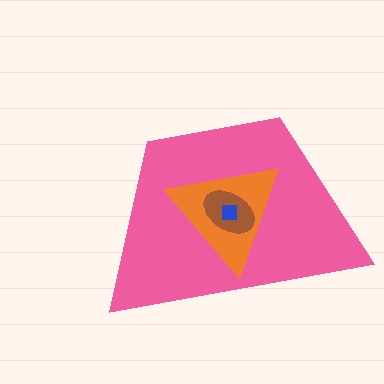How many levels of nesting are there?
4.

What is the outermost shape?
The pink trapezoid.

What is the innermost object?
The blue square.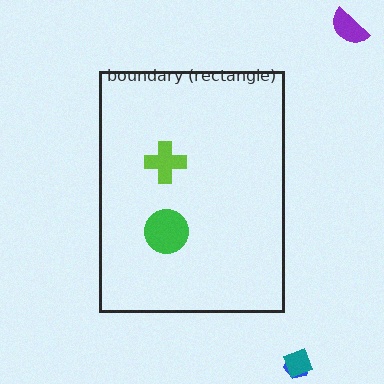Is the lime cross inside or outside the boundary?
Inside.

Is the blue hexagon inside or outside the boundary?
Outside.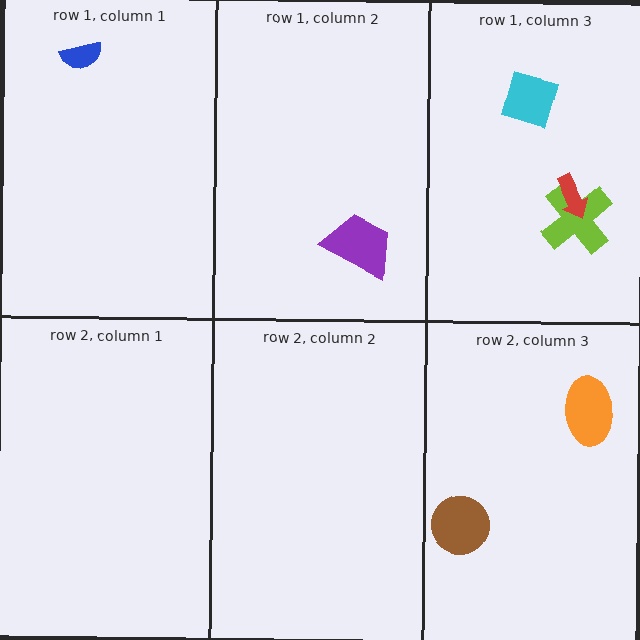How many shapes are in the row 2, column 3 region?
2.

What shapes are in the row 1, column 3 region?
The lime cross, the cyan square, the red arrow.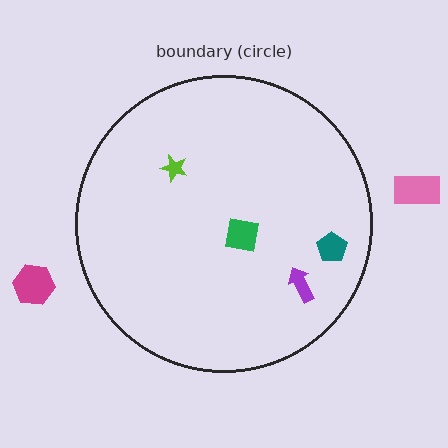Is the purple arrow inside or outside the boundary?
Inside.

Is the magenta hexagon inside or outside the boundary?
Outside.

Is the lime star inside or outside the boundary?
Inside.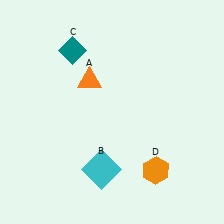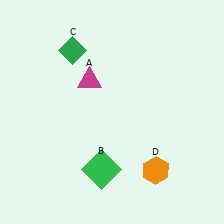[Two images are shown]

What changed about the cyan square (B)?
In Image 1, B is cyan. In Image 2, it changed to green.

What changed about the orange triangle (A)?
In Image 1, A is orange. In Image 2, it changed to magenta.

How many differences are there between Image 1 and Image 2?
There are 3 differences between the two images.